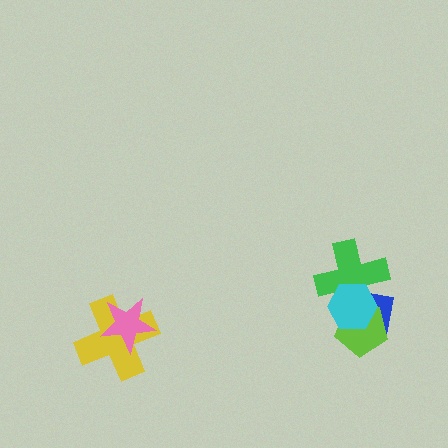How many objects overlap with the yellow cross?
1 object overlaps with the yellow cross.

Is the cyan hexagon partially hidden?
No, no other shape covers it.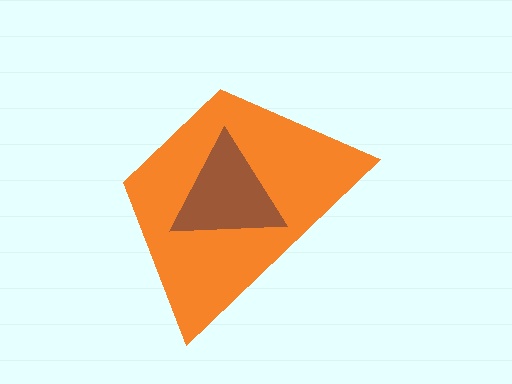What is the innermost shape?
The brown triangle.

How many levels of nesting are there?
2.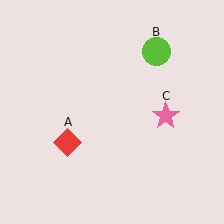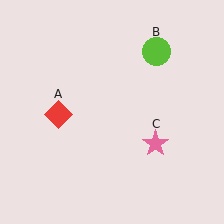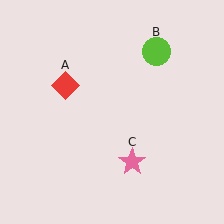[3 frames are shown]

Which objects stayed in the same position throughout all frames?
Lime circle (object B) remained stationary.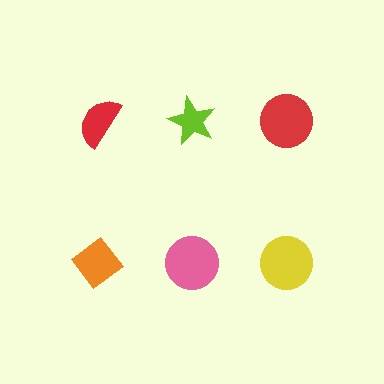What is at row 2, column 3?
A yellow circle.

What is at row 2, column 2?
A pink circle.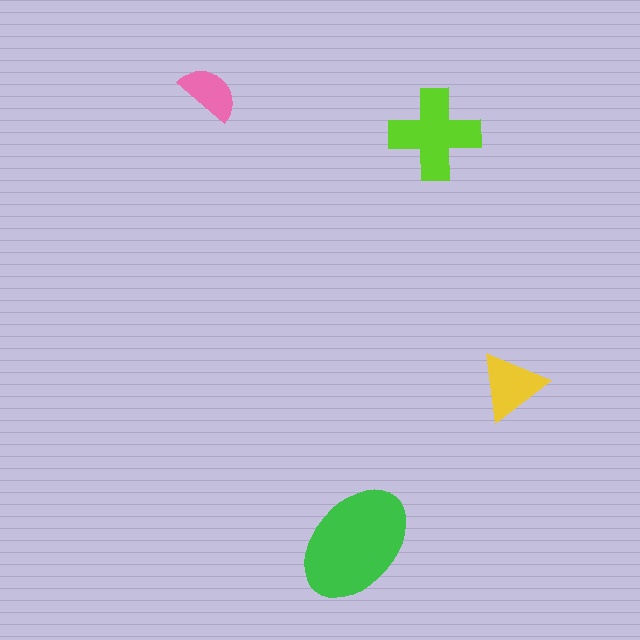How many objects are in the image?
There are 4 objects in the image.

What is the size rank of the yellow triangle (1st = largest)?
3rd.